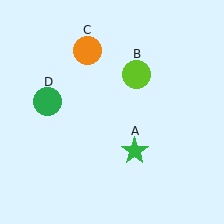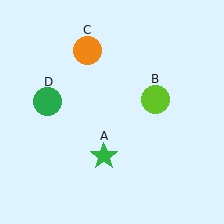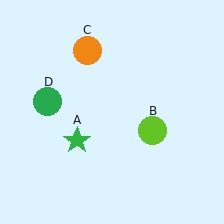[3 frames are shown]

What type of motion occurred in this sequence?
The green star (object A), lime circle (object B) rotated clockwise around the center of the scene.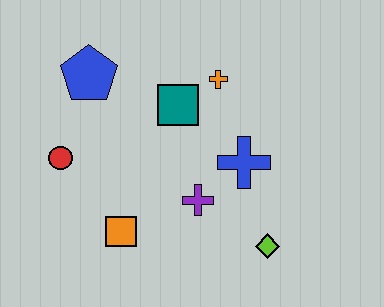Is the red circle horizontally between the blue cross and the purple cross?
No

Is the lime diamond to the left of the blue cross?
No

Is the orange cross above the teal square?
Yes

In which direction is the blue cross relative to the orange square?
The blue cross is to the right of the orange square.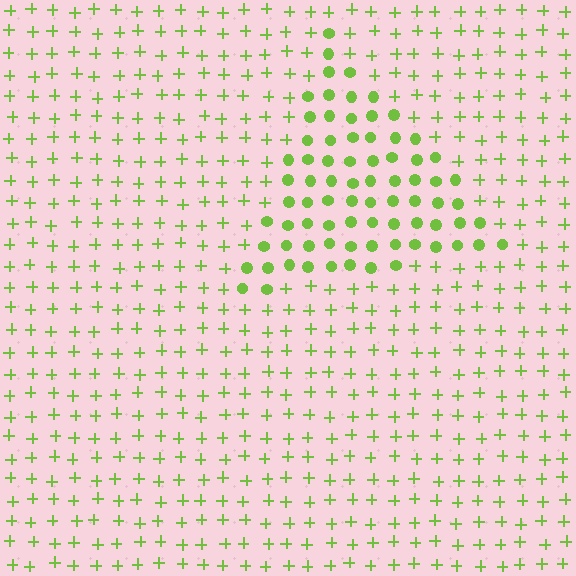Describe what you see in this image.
The image is filled with small lime elements arranged in a uniform grid. A triangle-shaped region contains circles, while the surrounding area contains plus signs. The boundary is defined purely by the change in element shape.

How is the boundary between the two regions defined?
The boundary is defined by a change in element shape: circles inside vs. plus signs outside. All elements share the same color and spacing.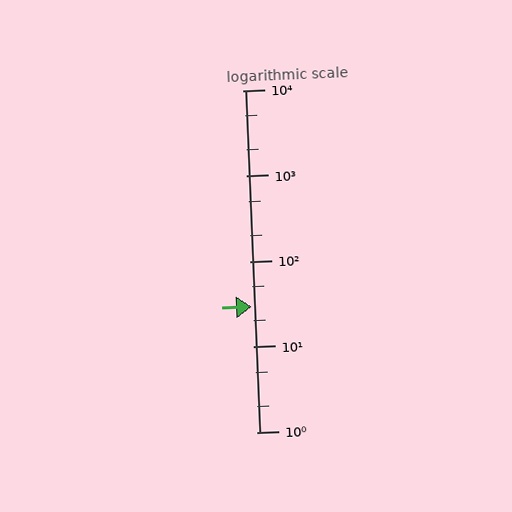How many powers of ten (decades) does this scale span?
The scale spans 4 decades, from 1 to 10000.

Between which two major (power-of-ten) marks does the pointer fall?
The pointer is between 10 and 100.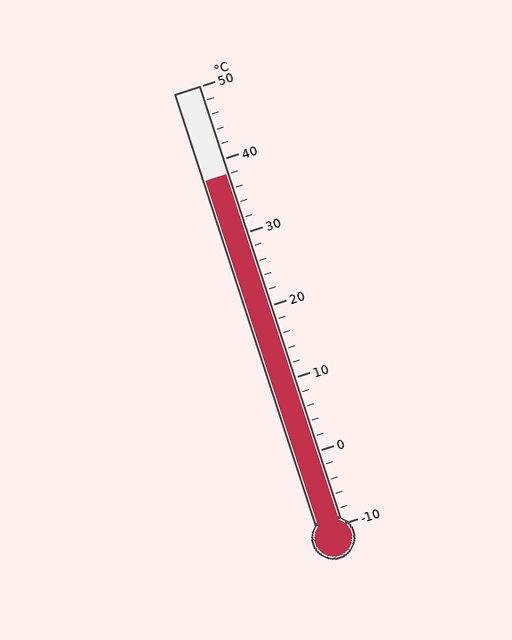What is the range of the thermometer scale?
The thermometer scale ranges from -10°C to 50°C.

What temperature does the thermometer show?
The thermometer shows approximately 38°C.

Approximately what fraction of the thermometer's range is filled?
The thermometer is filled to approximately 80% of its range.